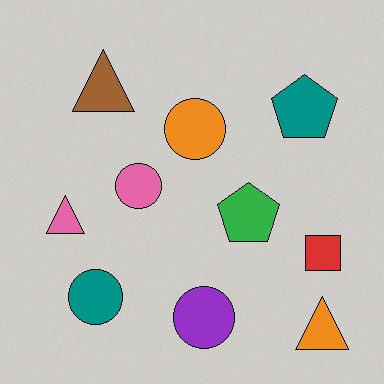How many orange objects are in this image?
There are 2 orange objects.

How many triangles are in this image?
There are 3 triangles.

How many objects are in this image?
There are 10 objects.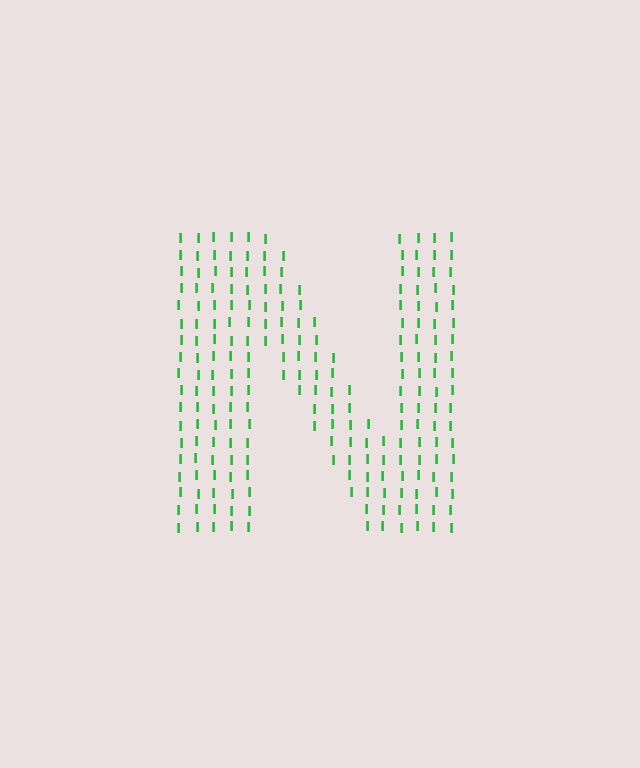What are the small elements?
The small elements are letter I's.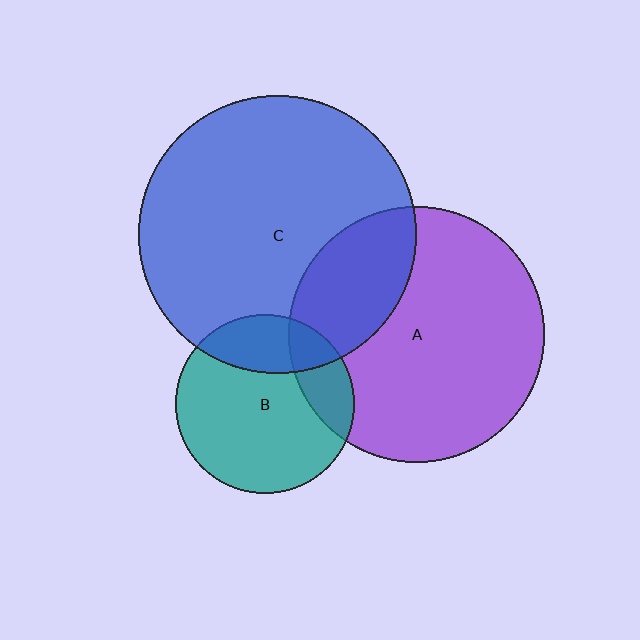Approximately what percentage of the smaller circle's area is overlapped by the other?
Approximately 25%.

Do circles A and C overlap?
Yes.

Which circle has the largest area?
Circle C (blue).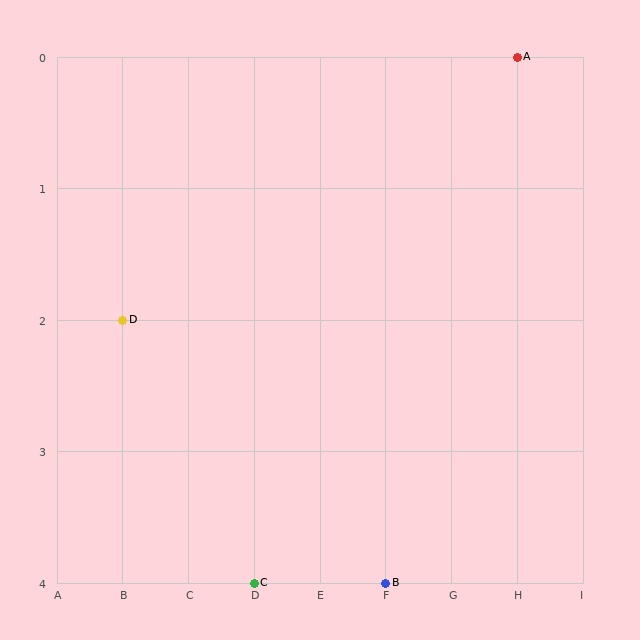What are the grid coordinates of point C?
Point C is at grid coordinates (D, 4).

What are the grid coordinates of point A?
Point A is at grid coordinates (H, 0).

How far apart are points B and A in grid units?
Points B and A are 2 columns and 4 rows apart (about 4.5 grid units diagonally).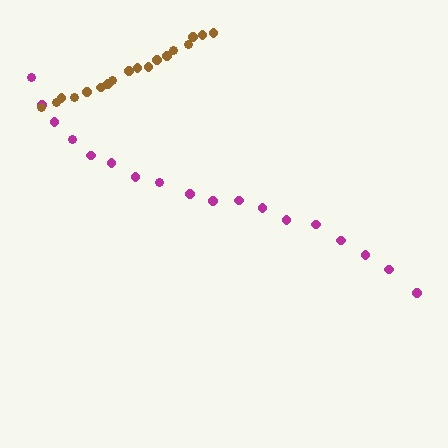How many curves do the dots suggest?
There are 2 distinct paths.